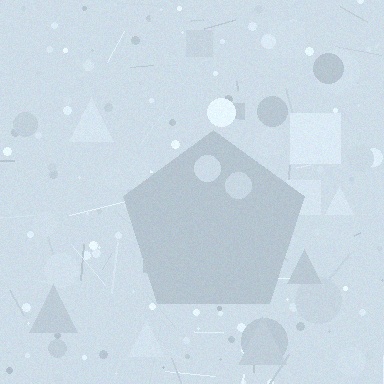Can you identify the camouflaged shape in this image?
The camouflaged shape is a pentagon.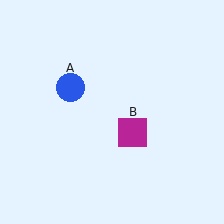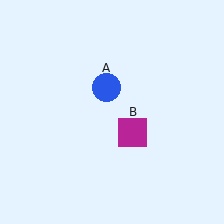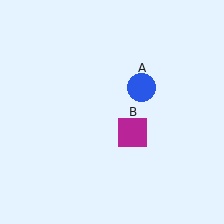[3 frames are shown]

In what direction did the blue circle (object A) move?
The blue circle (object A) moved right.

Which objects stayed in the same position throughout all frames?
Magenta square (object B) remained stationary.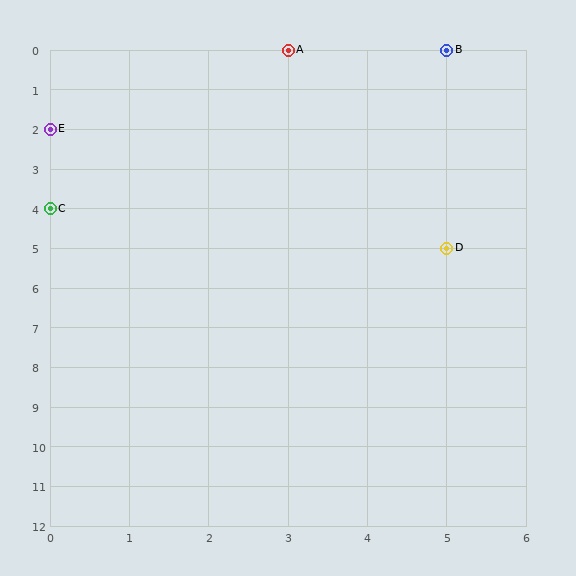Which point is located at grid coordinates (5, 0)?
Point B is at (5, 0).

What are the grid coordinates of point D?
Point D is at grid coordinates (5, 5).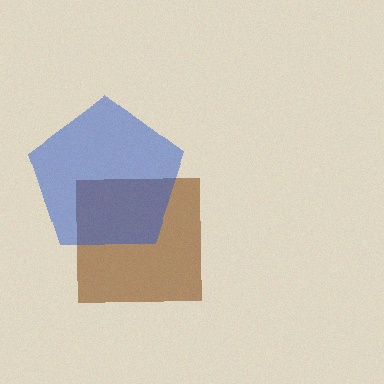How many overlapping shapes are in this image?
There are 2 overlapping shapes in the image.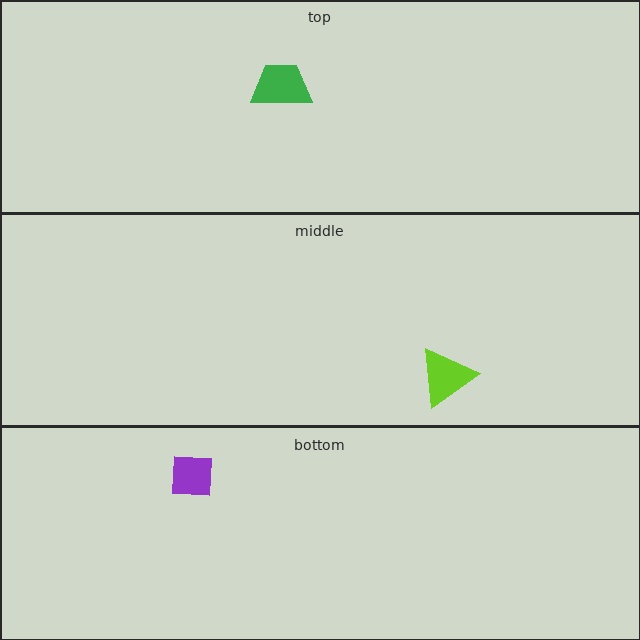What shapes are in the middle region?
The lime triangle.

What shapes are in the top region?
The green trapezoid.